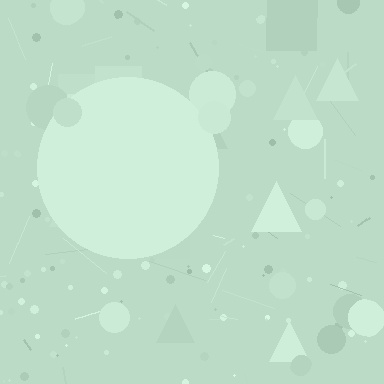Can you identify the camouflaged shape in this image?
The camouflaged shape is a circle.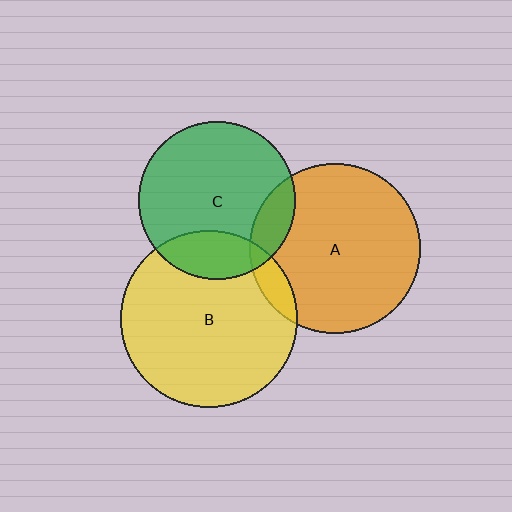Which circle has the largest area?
Circle B (yellow).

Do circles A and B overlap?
Yes.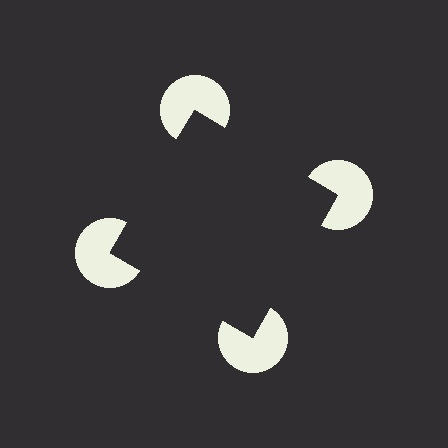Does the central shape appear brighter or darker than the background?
It typically appears slightly darker than the background, even though no actual brightness change is drawn.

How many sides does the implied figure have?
4 sides.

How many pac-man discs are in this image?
There are 4 — one at each vertex of the illusory square.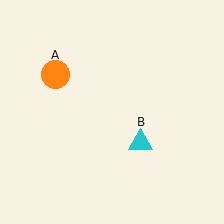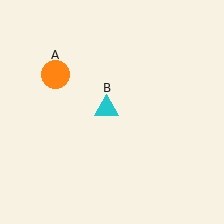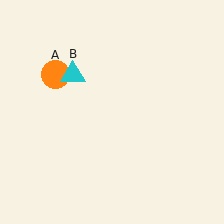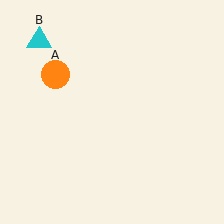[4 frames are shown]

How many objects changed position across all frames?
1 object changed position: cyan triangle (object B).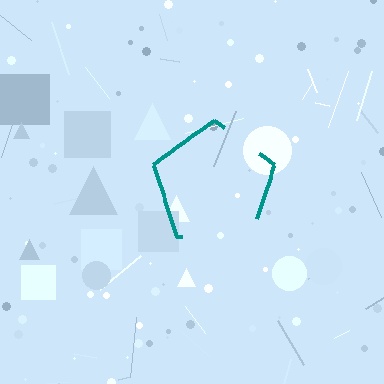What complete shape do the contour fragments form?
The contour fragments form a pentagon.